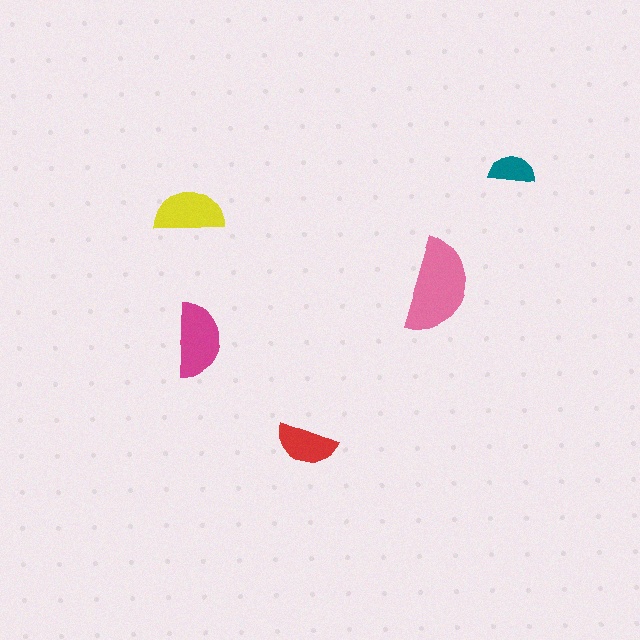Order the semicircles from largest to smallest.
the pink one, the magenta one, the yellow one, the red one, the teal one.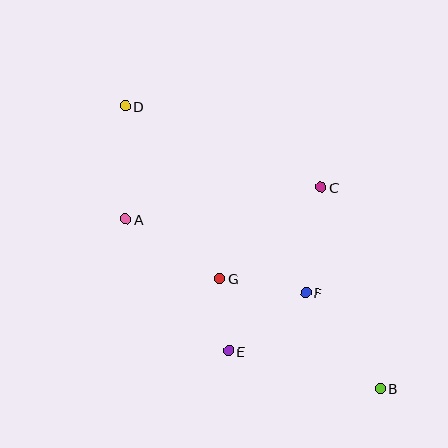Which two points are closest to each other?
Points E and G are closest to each other.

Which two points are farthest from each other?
Points B and D are farthest from each other.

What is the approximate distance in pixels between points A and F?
The distance between A and F is approximately 195 pixels.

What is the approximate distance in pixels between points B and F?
The distance between B and F is approximately 121 pixels.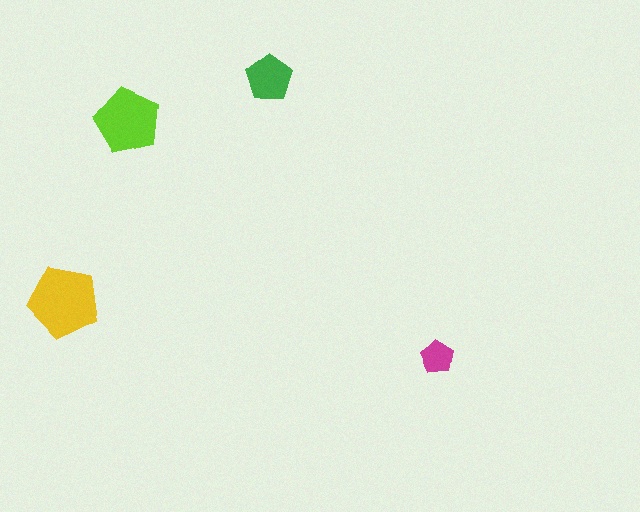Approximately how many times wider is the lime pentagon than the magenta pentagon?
About 2 times wider.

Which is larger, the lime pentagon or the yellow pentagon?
The yellow one.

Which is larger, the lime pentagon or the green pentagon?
The lime one.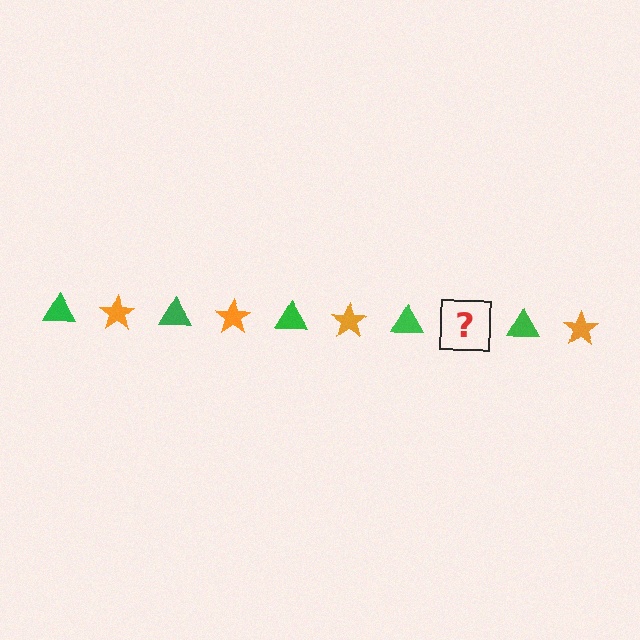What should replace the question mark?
The question mark should be replaced with an orange star.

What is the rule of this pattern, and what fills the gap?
The rule is that the pattern alternates between green triangle and orange star. The gap should be filled with an orange star.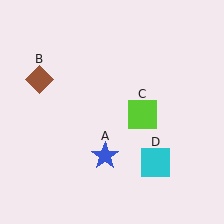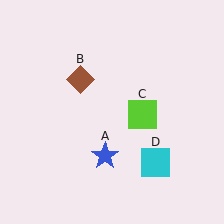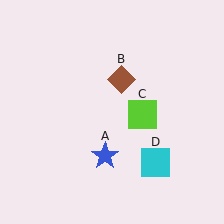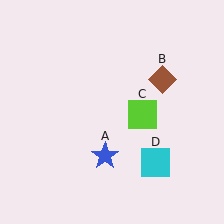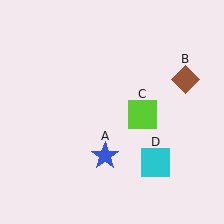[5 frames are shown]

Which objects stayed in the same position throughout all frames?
Blue star (object A) and lime square (object C) and cyan square (object D) remained stationary.